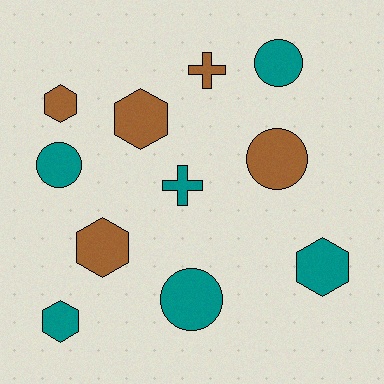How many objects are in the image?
There are 11 objects.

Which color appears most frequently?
Teal, with 6 objects.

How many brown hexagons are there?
There are 3 brown hexagons.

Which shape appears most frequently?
Hexagon, with 5 objects.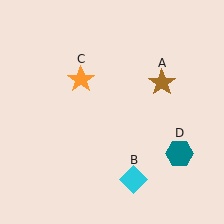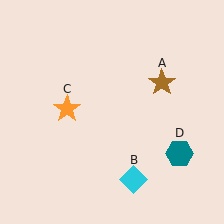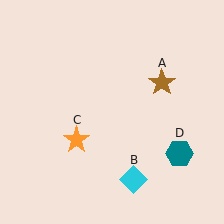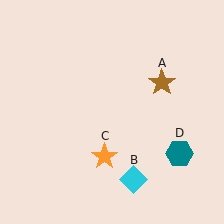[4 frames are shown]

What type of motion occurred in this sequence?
The orange star (object C) rotated counterclockwise around the center of the scene.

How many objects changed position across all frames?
1 object changed position: orange star (object C).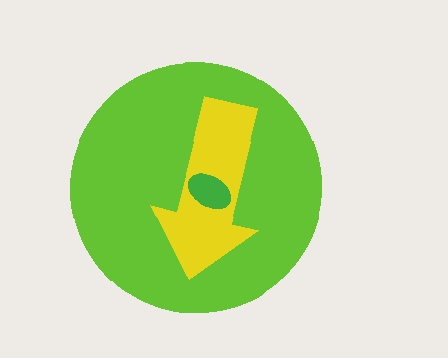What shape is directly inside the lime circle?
The yellow arrow.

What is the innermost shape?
The green ellipse.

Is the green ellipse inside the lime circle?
Yes.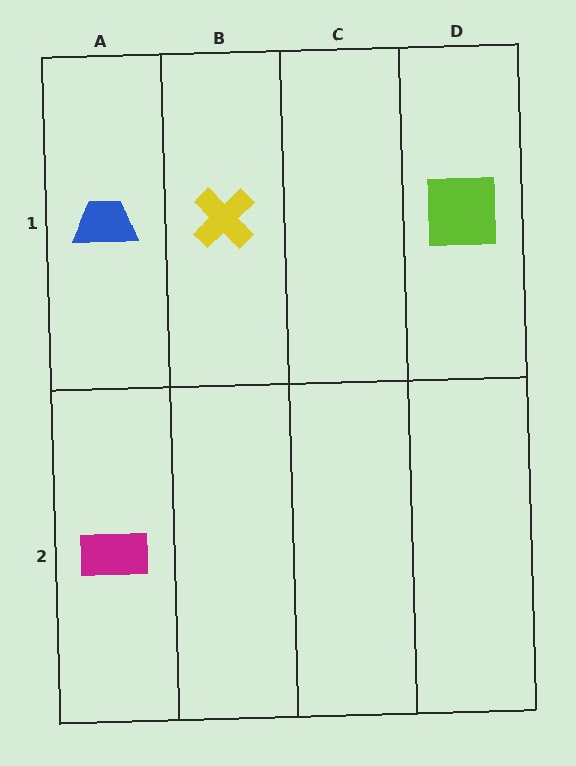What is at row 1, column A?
A blue trapezoid.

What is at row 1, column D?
A lime square.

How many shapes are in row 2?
1 shape.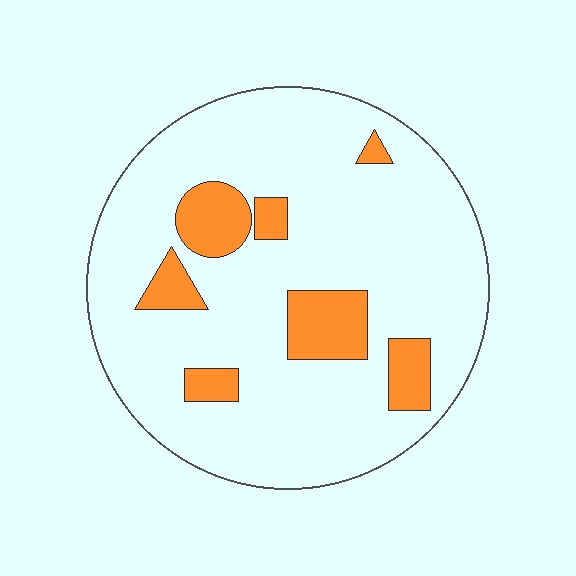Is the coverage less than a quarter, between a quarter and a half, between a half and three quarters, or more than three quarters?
Less than a quarter.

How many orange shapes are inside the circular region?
7.